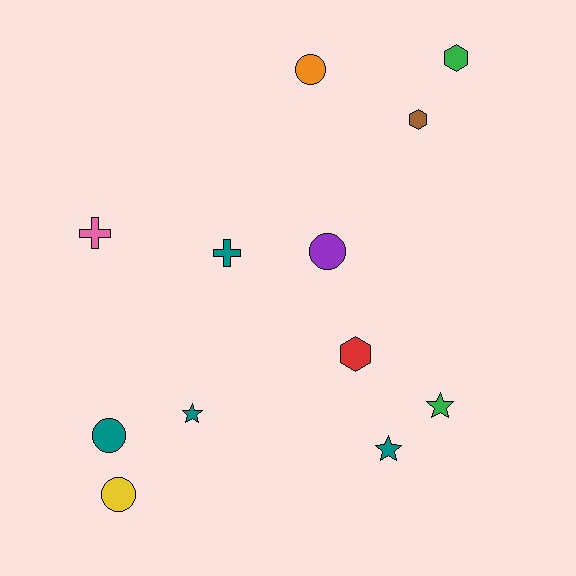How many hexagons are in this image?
There are 3 hexagons.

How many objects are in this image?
There are 12 objects.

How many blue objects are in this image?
There are no blue objects.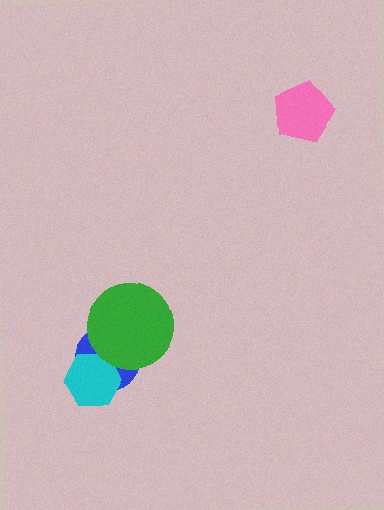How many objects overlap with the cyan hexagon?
1 object overlaps with the cyan hexagon.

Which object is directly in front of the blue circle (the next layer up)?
The cyan hexagon is directly in front of the blue circle.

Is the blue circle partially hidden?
Yes, it is partially covered by another shape.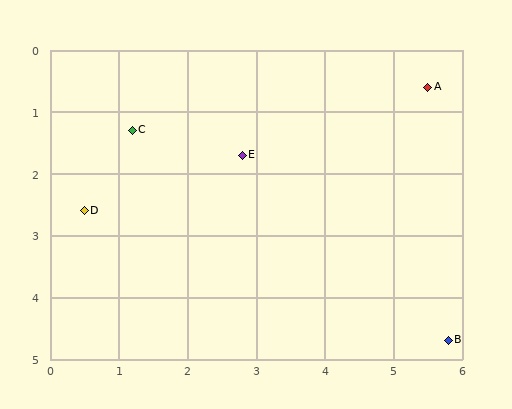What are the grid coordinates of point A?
Point A is at approximately (5.5, 0.6).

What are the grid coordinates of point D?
Point D is at approximately (0.5, 2.6).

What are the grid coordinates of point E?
Point E is at approximately (2.8, 1.7).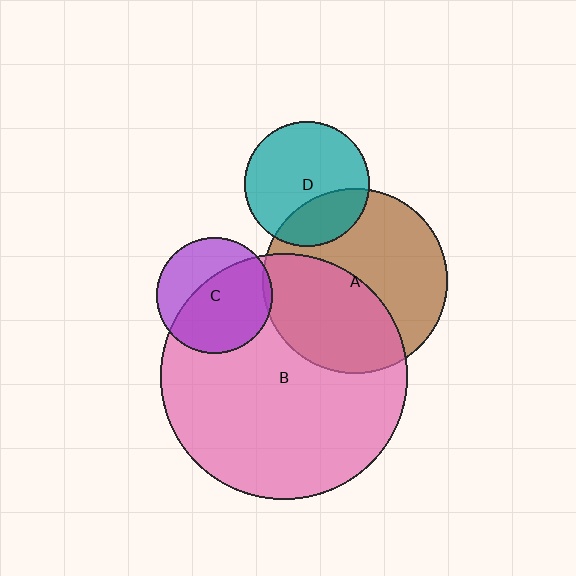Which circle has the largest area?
Circle B (pink).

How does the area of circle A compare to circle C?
Approximately 2.6 times.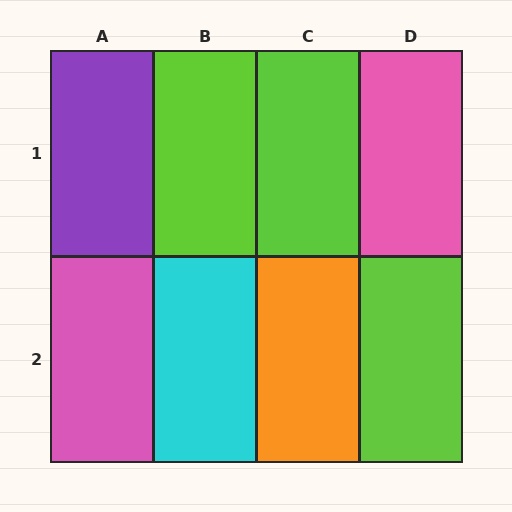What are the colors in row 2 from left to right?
Pink, cyan, orange, lime.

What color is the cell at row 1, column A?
Purple.